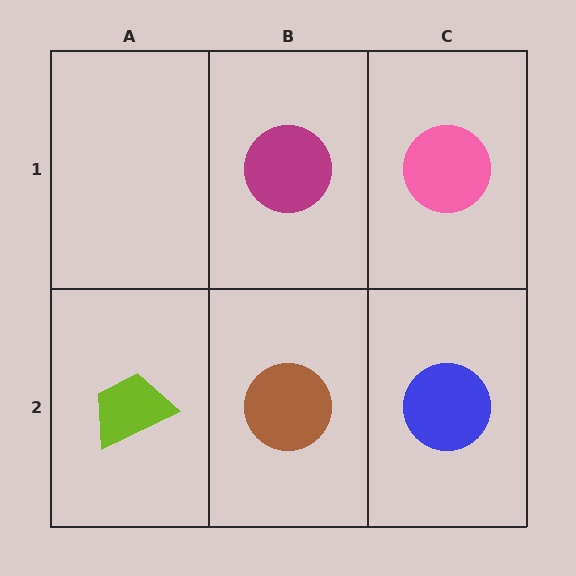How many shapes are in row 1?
2 shapes.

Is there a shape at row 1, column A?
No, that cell is empty.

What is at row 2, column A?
A lime trapezoid.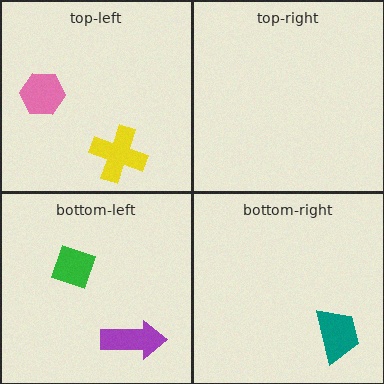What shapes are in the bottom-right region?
The teal trapezoid.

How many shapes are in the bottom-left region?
2.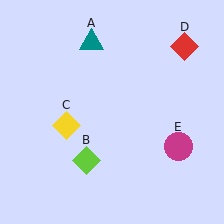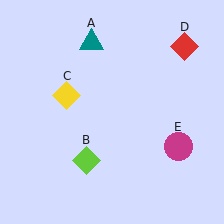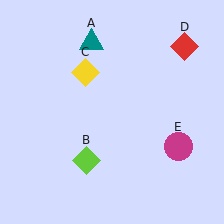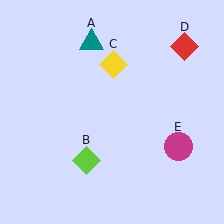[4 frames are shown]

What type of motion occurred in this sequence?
The yellow diamond (object C) rotated clockwise around the center of the scene.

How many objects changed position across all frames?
1 object changed position: yellow diamond (object C).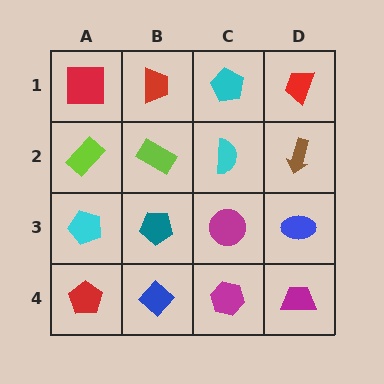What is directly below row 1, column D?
A brown arrow.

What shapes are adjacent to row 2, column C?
A cyan pentagon (row 1, column C), a magenta circle (row 3, column C), a lime rectangle (row 2, column B), a brown arrow (row 2, column D).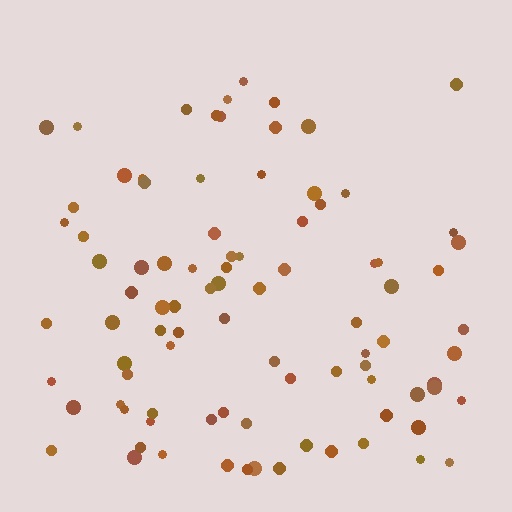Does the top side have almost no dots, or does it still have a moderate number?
Still a moderate number, just noticeably fewer than the bottom.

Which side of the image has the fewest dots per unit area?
The top.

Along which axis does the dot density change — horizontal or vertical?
Vertical.